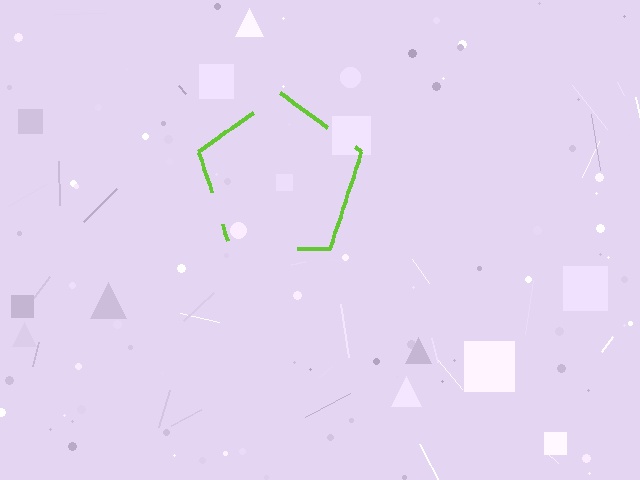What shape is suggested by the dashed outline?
The dashed outline suggests a pentagon.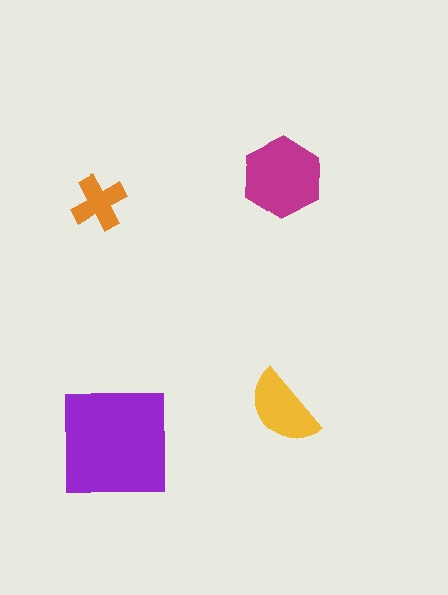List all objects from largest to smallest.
The purple square, the magenta hexagon, the yellow semicircle, the orange cross.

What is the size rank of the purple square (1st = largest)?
1st.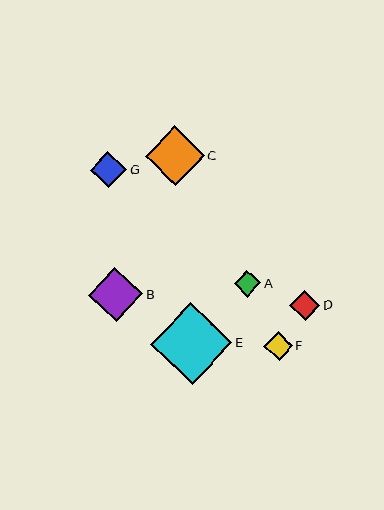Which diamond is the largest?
Diamond E is the largest with a size of approximately 82 pixels.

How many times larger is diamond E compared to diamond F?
Diamond E is approximately 2.8 times the size of diamond F.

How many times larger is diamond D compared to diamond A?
Diamond D is approximately 1.1 times the size of diamond A.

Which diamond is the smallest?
Diamond A is the smallest with a size of approximately 27 pixels.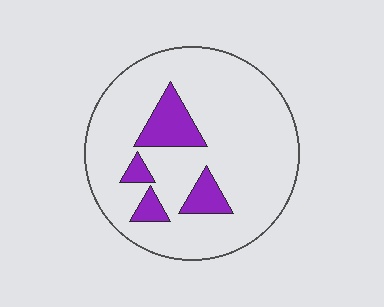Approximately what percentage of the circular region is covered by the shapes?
Approximately 15%.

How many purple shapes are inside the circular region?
4.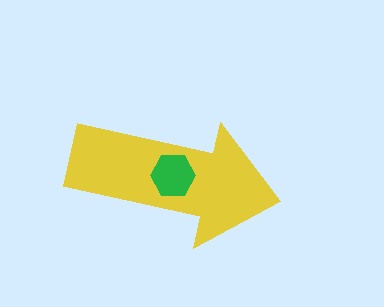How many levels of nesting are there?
2.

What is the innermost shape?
The green hexagon.